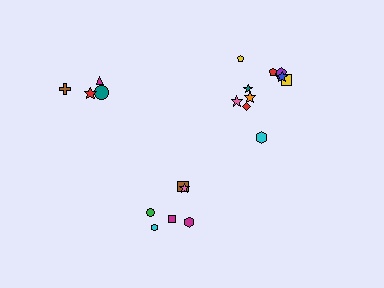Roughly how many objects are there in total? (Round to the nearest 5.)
Roughly 20 objects in total.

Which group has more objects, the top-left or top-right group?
The top-right group.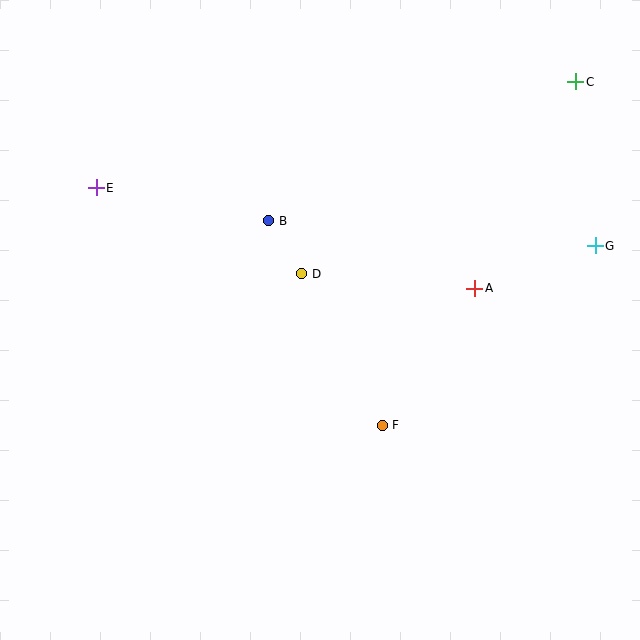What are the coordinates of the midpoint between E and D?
The midpoint between E and D is at (199, 231).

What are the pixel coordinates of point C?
Point C is at (576, 82).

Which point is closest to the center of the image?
Point D at (302, 274) is closest to the center.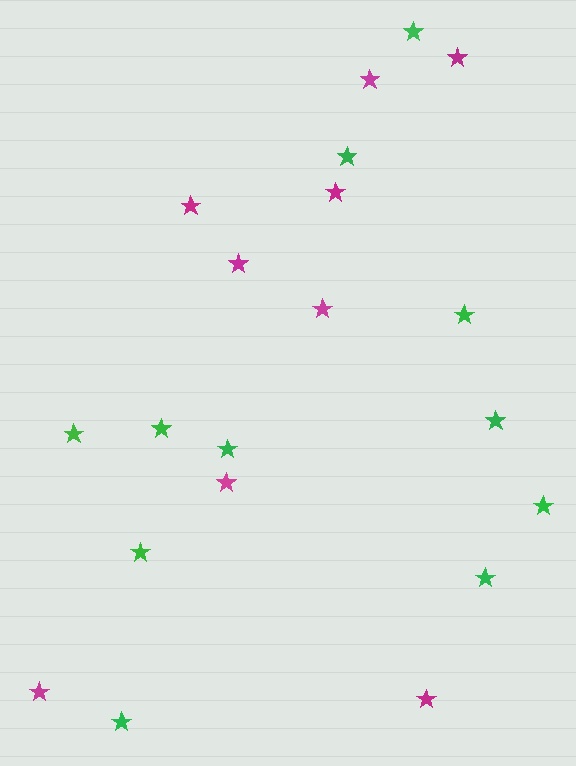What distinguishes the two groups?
There are 2 groups: one group of green stars (11) and one group of magenta stars (9).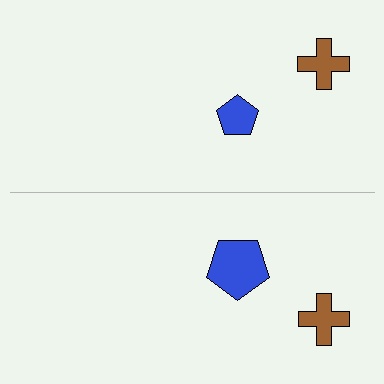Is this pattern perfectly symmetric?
No, the pattern is not perfectly symmetric. The blue pentagon on the bottom side has a different size than its mirror counterpart.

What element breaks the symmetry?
The blue pentagon on the bottom side has a different size than its mirror counterpart.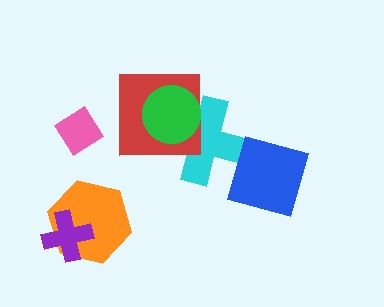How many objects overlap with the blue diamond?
1 object overlaps with the blue diamond.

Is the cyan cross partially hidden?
Yes, it is partially covered by another shape.